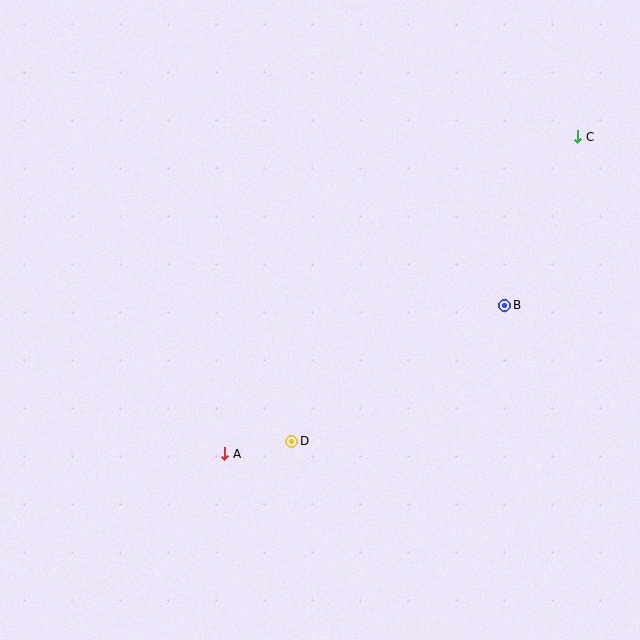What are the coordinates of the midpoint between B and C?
The midpoint between B and C is at (541, 221).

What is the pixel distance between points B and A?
The distance between B and A is 317 pixels.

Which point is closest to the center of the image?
Point D at (292, 441) is closest to the center.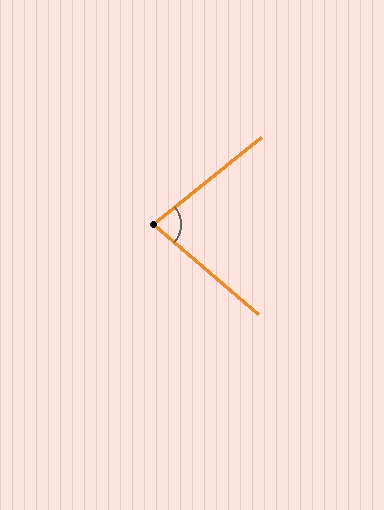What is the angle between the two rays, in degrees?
Approximately 79 degrees.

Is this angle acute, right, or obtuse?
It is acute.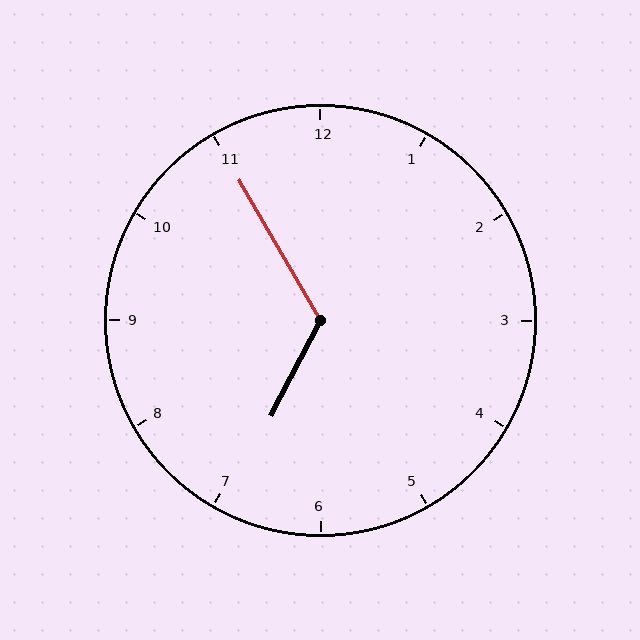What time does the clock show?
6:55.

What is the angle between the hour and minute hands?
Approximately 122 degrees.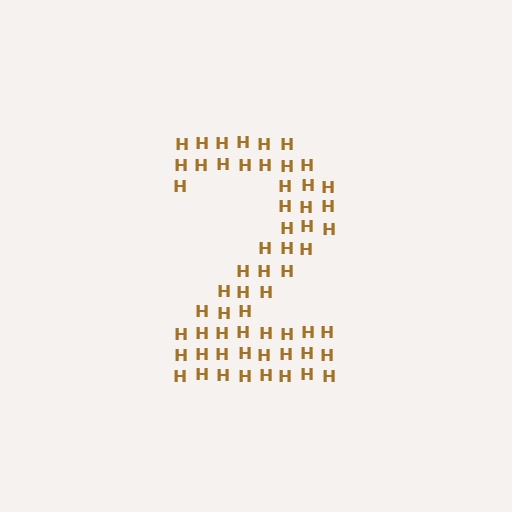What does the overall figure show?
The overall figure shows the digit 2.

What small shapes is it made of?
It is made of small letter H's.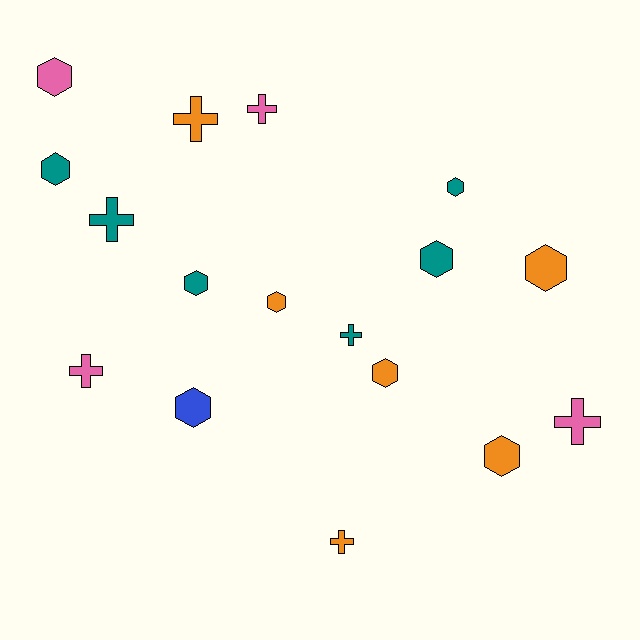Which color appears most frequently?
Teal, with 6 objects.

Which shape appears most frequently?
Hexagon, with 10 objects.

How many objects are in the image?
There are 17 objects.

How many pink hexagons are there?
There is 1 pink hexagon.